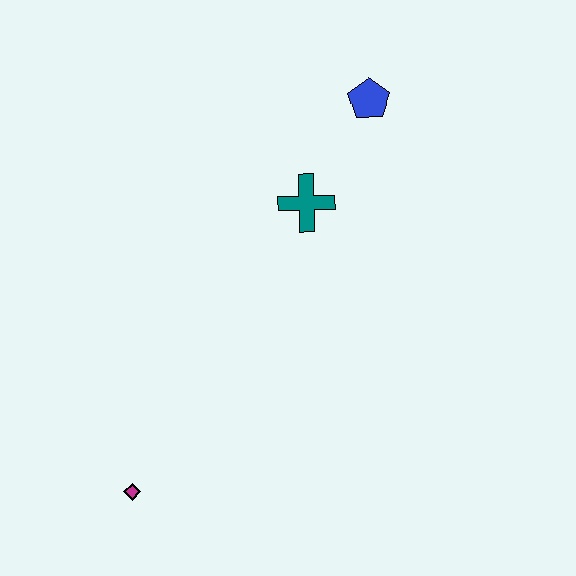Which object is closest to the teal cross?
The blue pentagon is closest to the teal cross.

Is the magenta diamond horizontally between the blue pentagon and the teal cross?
No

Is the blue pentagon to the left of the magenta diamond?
No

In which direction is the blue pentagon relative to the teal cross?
The blue pentagon is above the teal cross.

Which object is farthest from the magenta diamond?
The blue pentagon is farthest from the magenta diamond.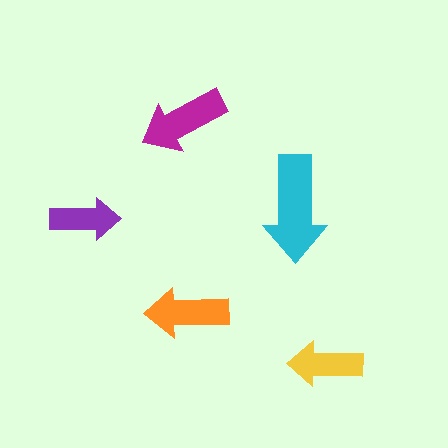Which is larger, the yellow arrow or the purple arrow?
The yellow one.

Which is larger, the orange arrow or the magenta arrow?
The magenta one.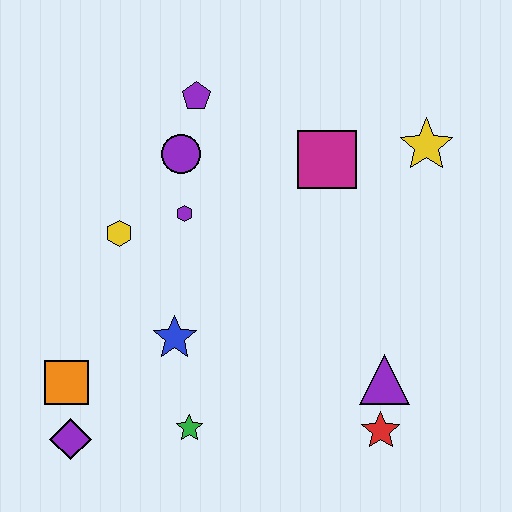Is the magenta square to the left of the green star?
No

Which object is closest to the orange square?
The purple diamond is closest to the orange square.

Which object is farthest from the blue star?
The yellow star is farthest from the blue star.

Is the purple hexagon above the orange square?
Yes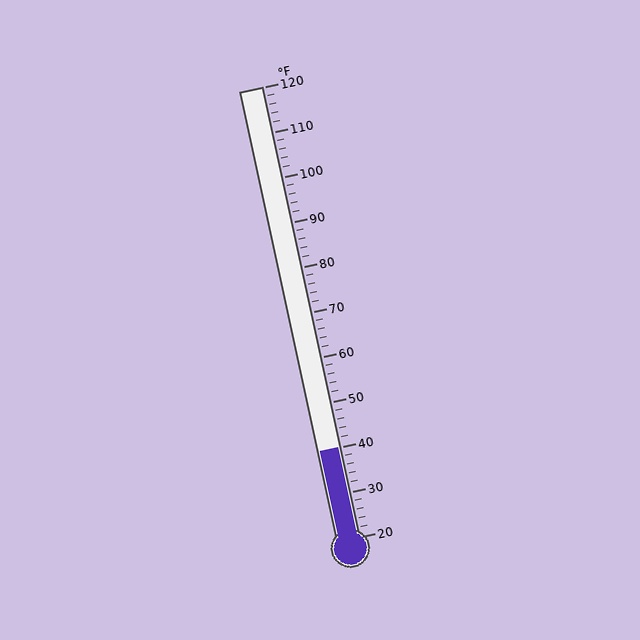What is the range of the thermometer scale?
The thermometer scale ranges from 20°F to 120°F.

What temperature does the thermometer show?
The thermometer shows approximately 40°F.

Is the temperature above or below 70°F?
The temperature is below 70°F.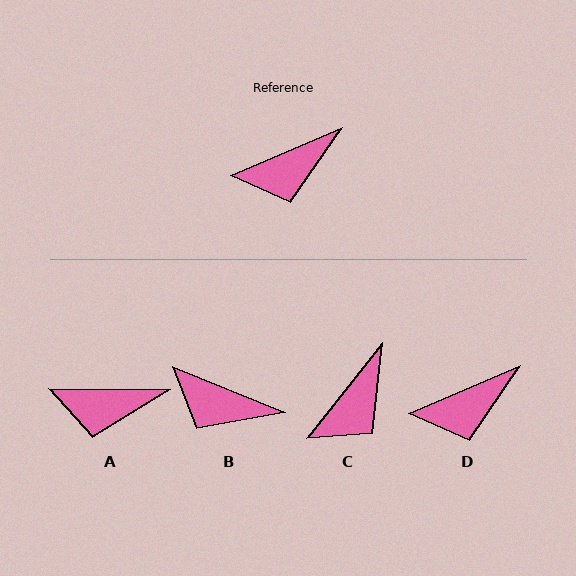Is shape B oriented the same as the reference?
No, it is off by about 46 degrees.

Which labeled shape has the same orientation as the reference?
D.